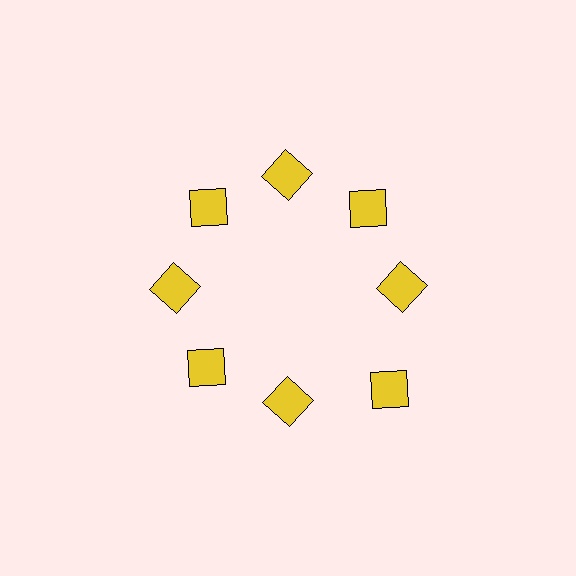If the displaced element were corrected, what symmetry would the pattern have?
It would have 8-fold rotational symmetry — the pattern would map onto itself every 45 degrees.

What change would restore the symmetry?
The symmetry would be restored by moving it inward, back onto the ring so that all 8 squares sit at equal angles and equal distance from the center.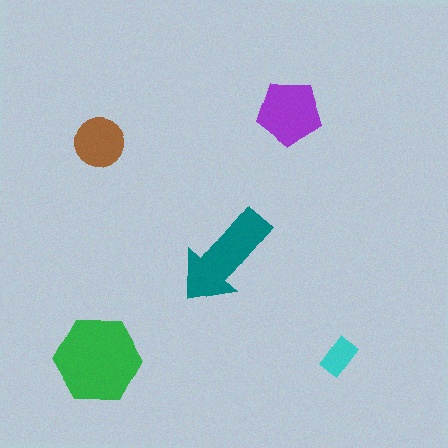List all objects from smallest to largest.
The cyan rectangle, the brown circle, the purple pentagon, the teal arrow, the green hexagon.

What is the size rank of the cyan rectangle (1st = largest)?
5th.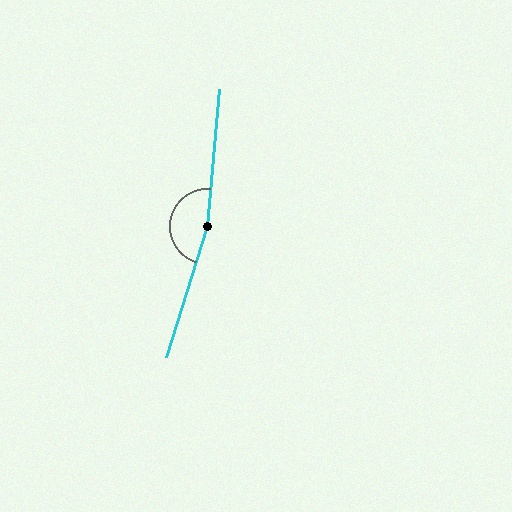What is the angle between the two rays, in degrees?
Approximately 168 degrees.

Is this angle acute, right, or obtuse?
It is obtuse.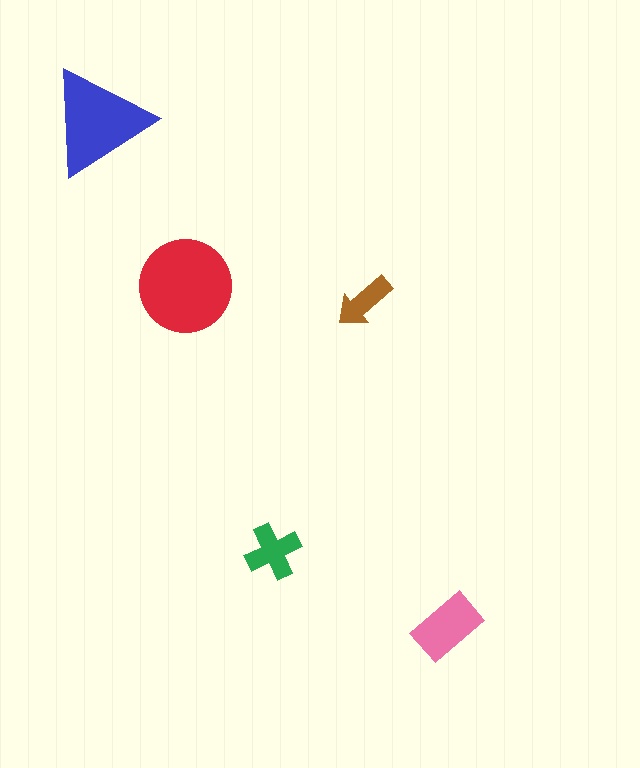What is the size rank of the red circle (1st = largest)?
1st.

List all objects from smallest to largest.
The brown arrow, the green cross, the pink rectangle, the blue triangle, the red circle.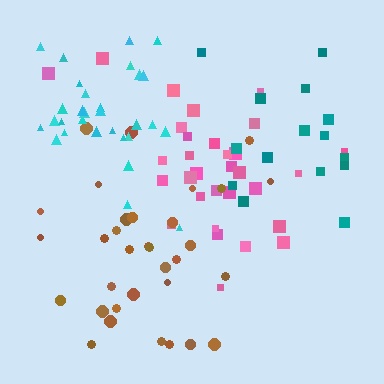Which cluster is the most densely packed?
Cyan.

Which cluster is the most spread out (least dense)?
Teal.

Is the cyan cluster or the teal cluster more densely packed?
Cyan.